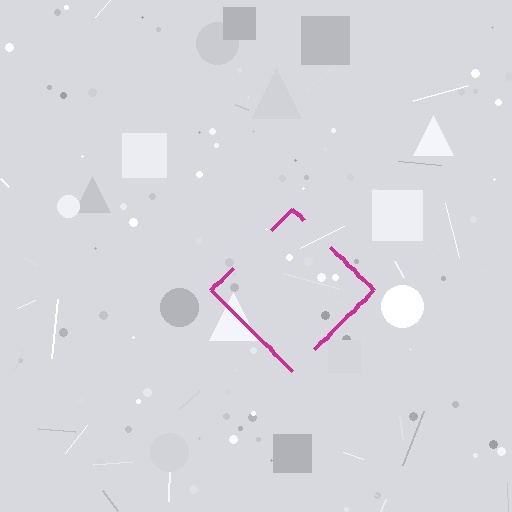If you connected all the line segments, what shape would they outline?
They would outline a diamond.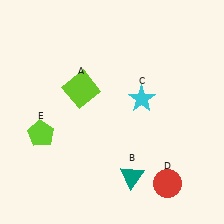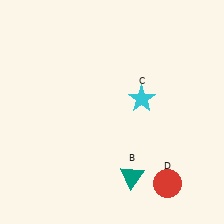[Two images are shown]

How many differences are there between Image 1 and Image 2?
There are 2 differences between the two images.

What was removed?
The lime square (A), the lime pentagon (E) were removed in Image 2.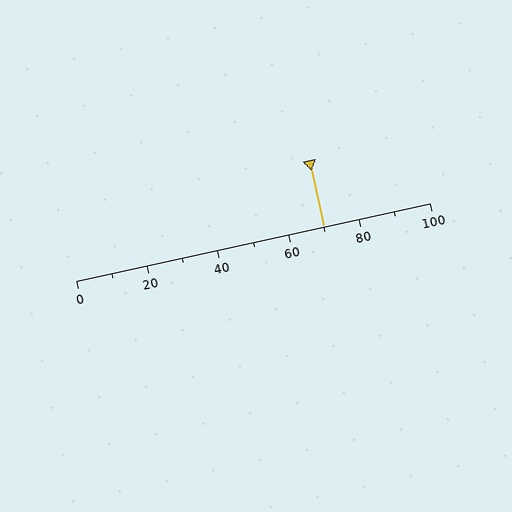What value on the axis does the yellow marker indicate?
The marker indicates approximately 70.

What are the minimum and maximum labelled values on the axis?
The axis runs from 0 to 100.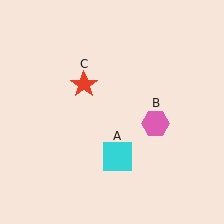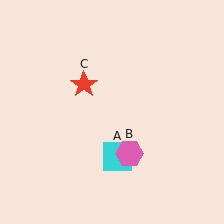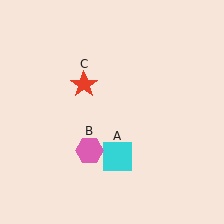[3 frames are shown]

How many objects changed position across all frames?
1 object changed position: pink hexagon (object B).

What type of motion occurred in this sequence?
The pink hexagon (object B) rotated clockwise around the center of the scene.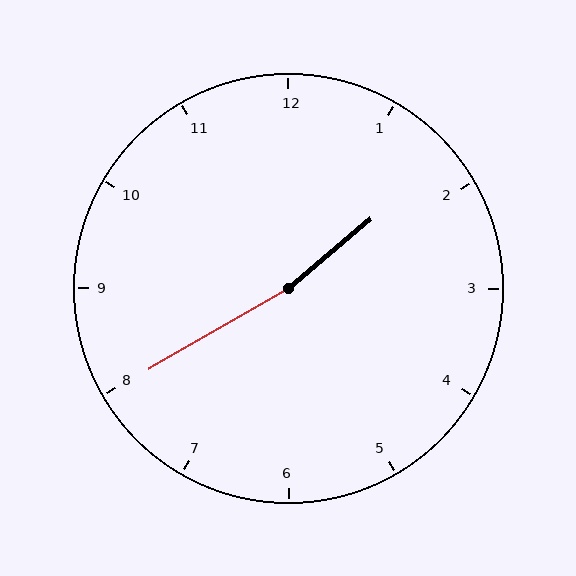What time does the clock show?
1:40.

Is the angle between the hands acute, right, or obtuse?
It is obtuse.